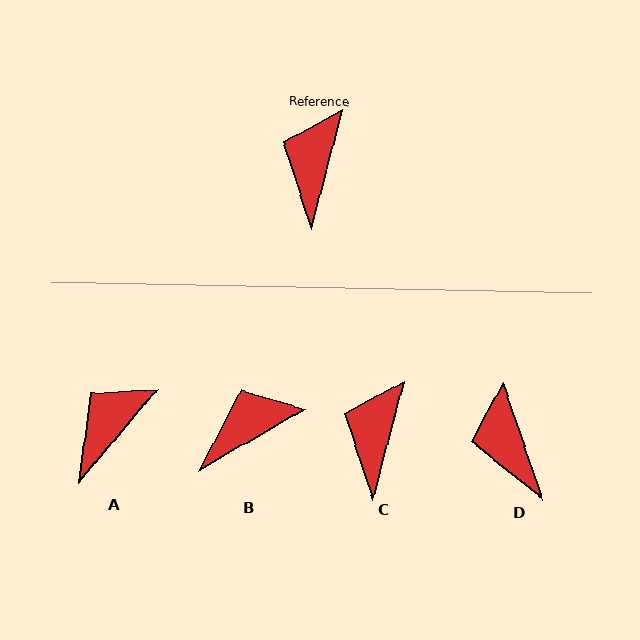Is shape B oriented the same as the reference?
No, it is off by about 45 degrees.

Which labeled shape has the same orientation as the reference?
C.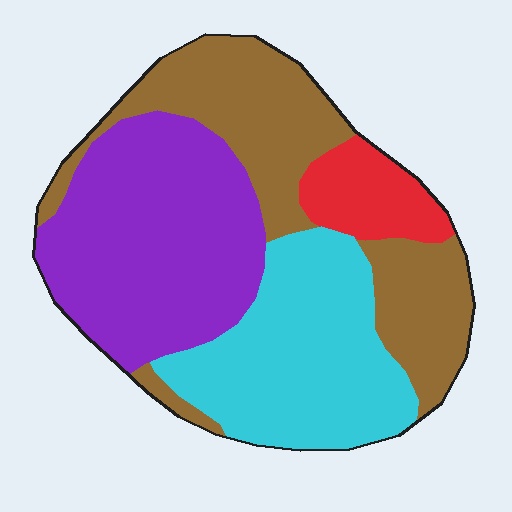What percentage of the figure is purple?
Purple covers 33% of the figure.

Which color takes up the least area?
Red, at roughly 10%.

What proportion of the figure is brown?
Brown covers roughly 30% of the figure.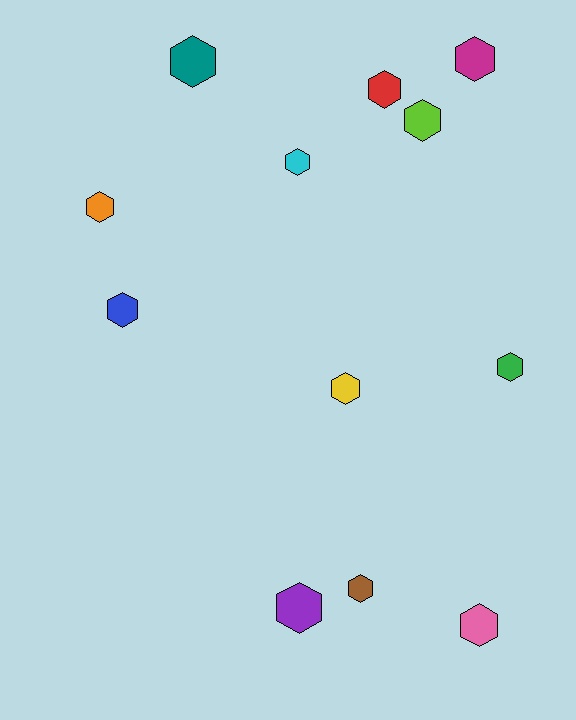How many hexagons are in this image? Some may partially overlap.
There are 12 hexagons.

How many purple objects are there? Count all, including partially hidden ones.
There is 1 purple object.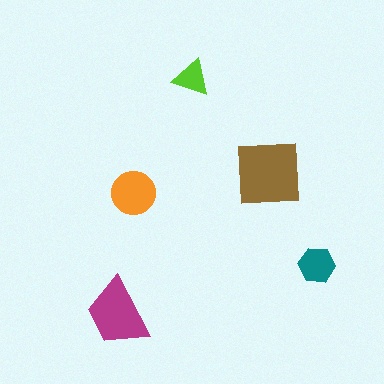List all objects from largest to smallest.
The brown square, the magenta trapezoid, the orange circle, the teal hexagon, the lime triangle.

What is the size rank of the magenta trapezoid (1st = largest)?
2nd.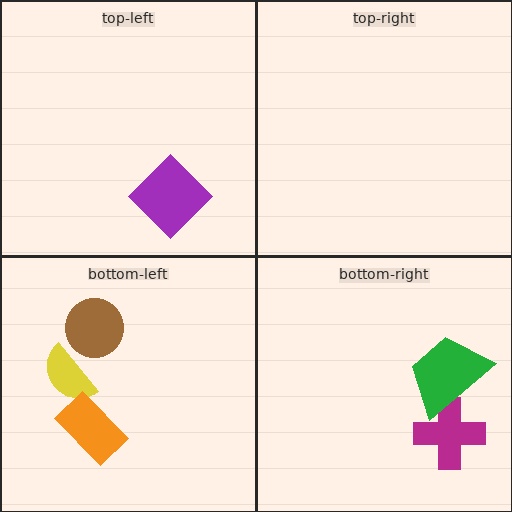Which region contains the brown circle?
The bottom-left region.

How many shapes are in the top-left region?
1.